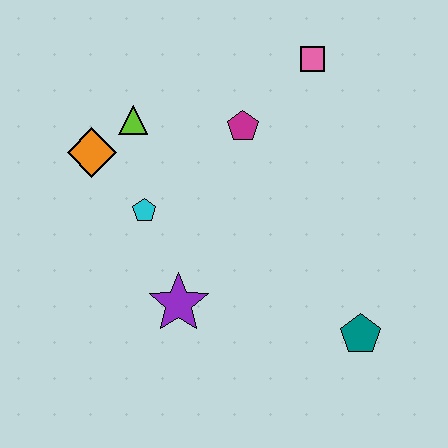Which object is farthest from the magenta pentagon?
The teal pentagon is farthest from the magenta pentagon.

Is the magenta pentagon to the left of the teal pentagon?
Yes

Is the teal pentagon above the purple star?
No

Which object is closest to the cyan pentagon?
The orange diamond is closest to the cyan pentagon.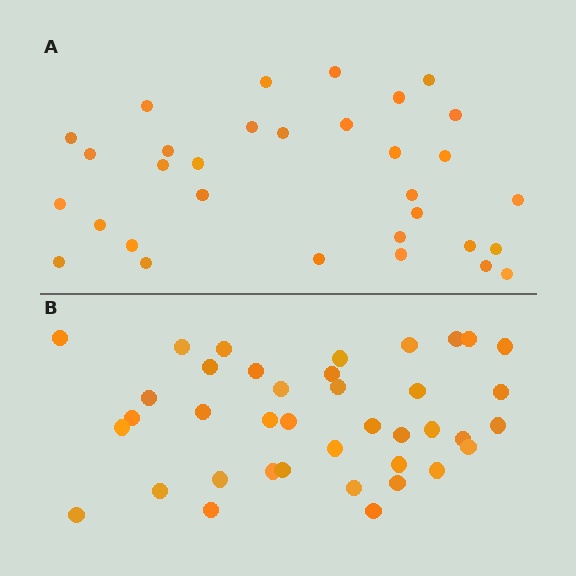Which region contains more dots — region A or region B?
Region B (the bottom region) has more dots.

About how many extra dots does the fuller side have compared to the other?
Region B has roughly 8 or so more dots than region A.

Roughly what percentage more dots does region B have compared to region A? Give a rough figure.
About 20% more.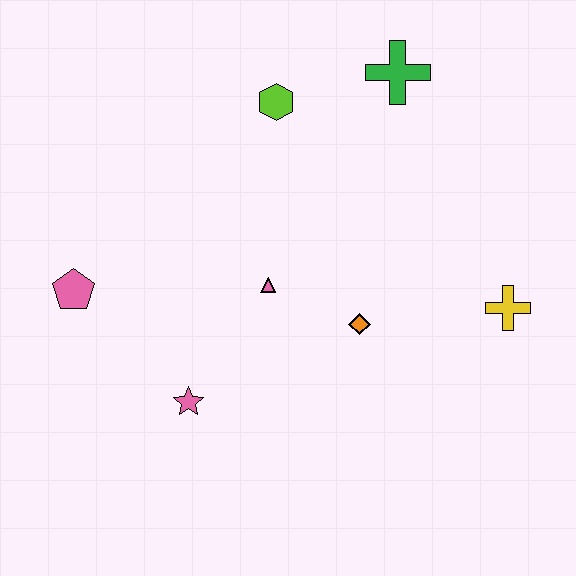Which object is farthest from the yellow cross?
The pink pentagon is farthest from the yellow cross.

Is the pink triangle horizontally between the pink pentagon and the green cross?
Yes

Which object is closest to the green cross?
The lime hexagon is closest to the green cross.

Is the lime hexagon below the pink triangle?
No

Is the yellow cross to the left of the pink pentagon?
No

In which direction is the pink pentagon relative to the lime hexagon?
The pink pentagon is to the left of the lime hexagon.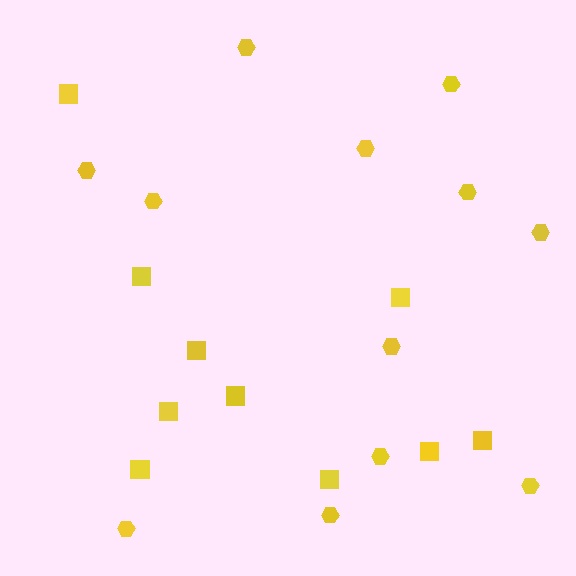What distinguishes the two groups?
There are 2 groups: one group of squares (10) and one group of hexagons (12).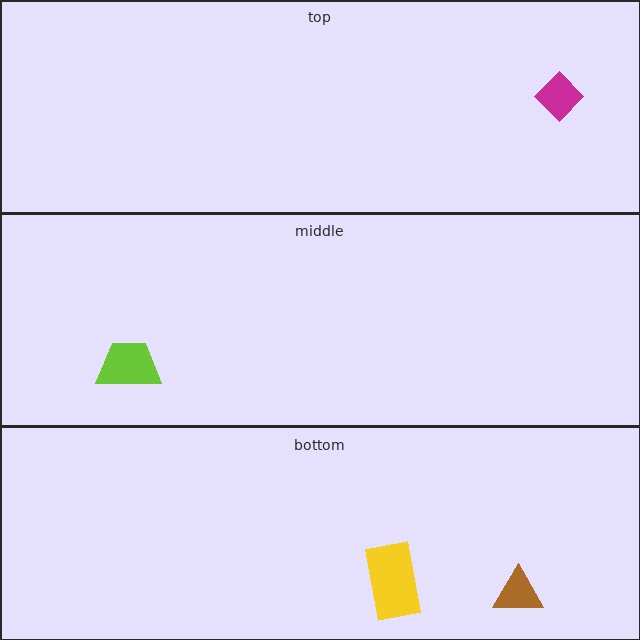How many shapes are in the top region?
1.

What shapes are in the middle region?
The lime trapezoid.